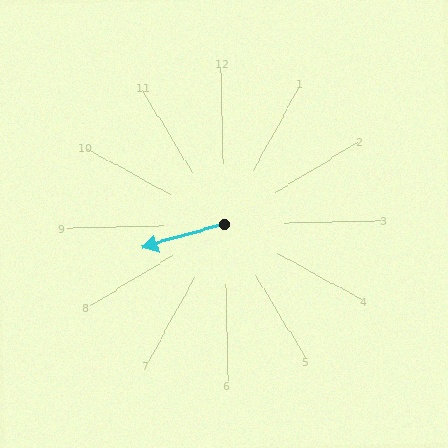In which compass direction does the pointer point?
West.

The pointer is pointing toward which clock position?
Roughly 9 o'clock.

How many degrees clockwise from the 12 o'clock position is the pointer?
Approximately 255 degrees.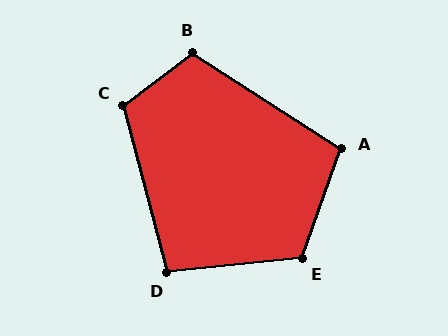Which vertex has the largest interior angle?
E, at approximately 116 degrees.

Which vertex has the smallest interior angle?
D, at approximately 99 degrees.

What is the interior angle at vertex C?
Approximately 112 degrees (obtuse).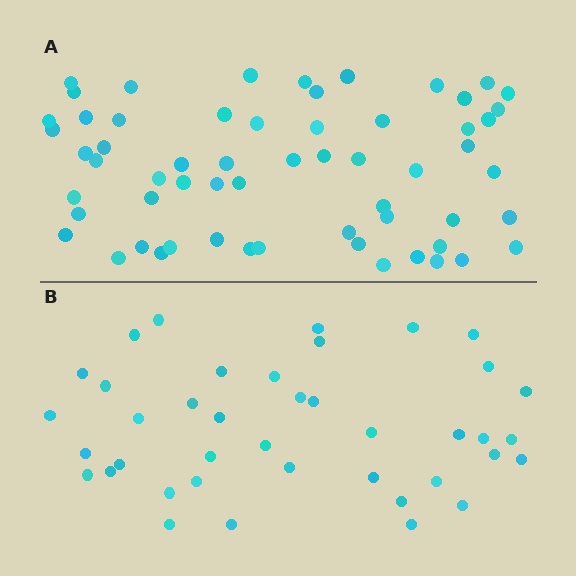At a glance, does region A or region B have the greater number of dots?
Region A (the top region) has more dots.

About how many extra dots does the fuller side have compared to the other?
Region A has approximately 20 more dots than region B.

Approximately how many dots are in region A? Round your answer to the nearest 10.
About 60 dots.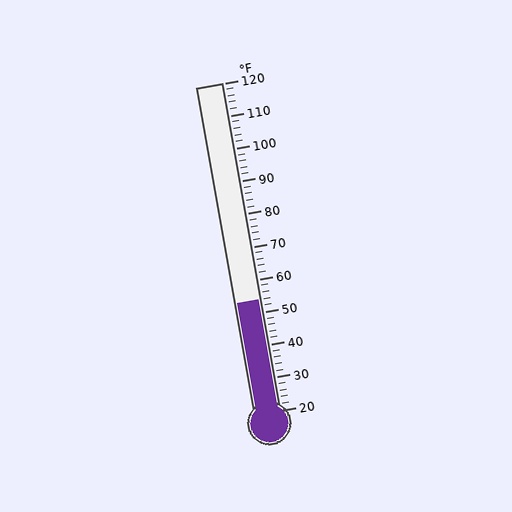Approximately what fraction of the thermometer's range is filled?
The thermometer is filled to approximately 35% of its range.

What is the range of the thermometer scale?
The thermometer scale ranges from 20°F to 120°F.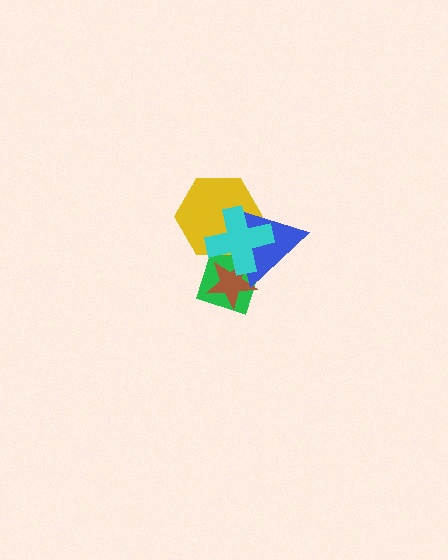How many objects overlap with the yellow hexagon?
3 objects overlap with the yellow hexagon.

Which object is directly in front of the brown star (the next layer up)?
The blue triangle is directly in front of the brown star.